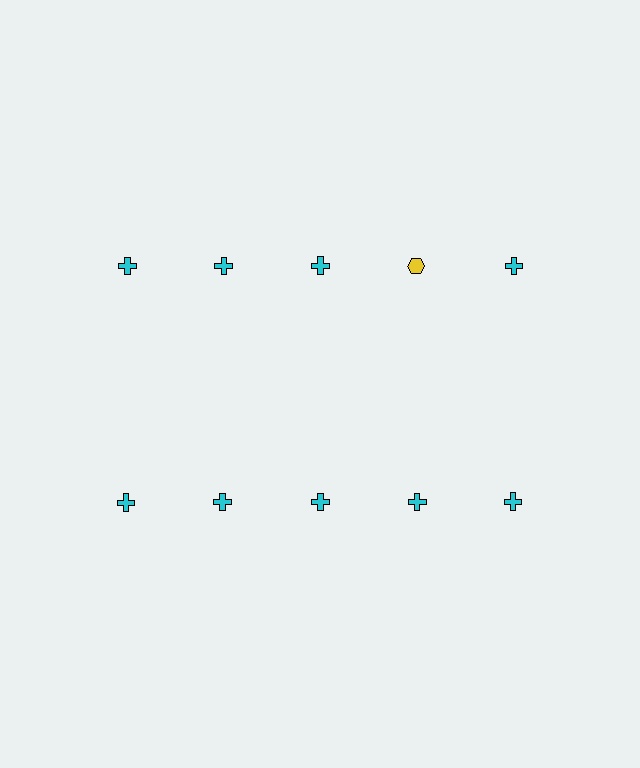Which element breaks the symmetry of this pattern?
The yellow hexagon in the top row, second from right column breaks the symmetry. All other shapes are cyan crosses.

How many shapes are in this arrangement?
There are 10 shapes arranged in a grid pattern.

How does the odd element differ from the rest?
It differs in both color (yellow instead of cyan) and shape (hexagon instead of cross).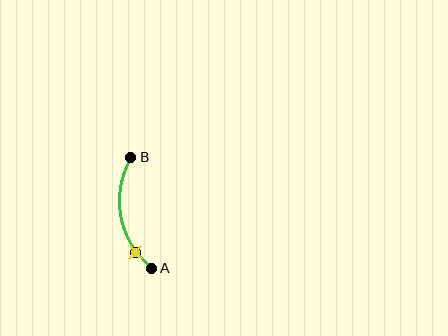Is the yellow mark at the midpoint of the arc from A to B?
No. The yellow mark lies on the arc but is closer to endpoint A. The arc midpoint would be at the point on the curve equidistant along the arc from both A and B.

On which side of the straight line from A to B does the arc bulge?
The arc bulges to the left of the straight line connecting A and B.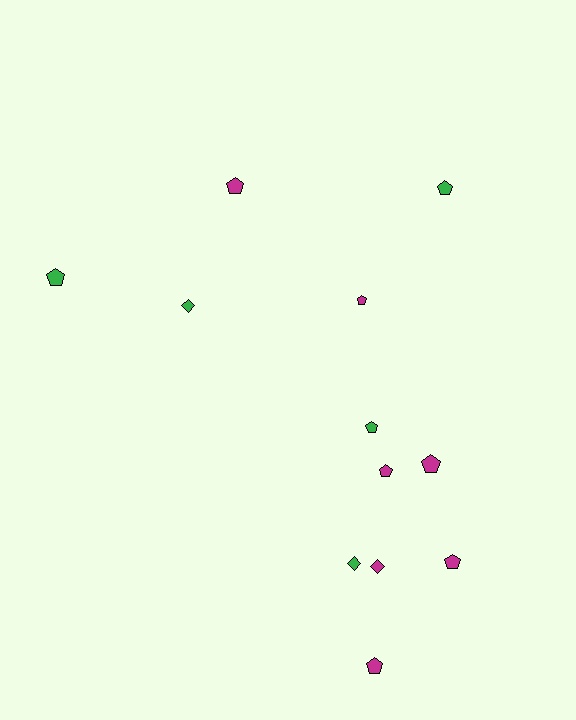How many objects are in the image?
There are 12 objects.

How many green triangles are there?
There are no green triangles.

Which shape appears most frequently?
Pentagon, with 9 objects.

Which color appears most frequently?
Magenta, with 7 objects.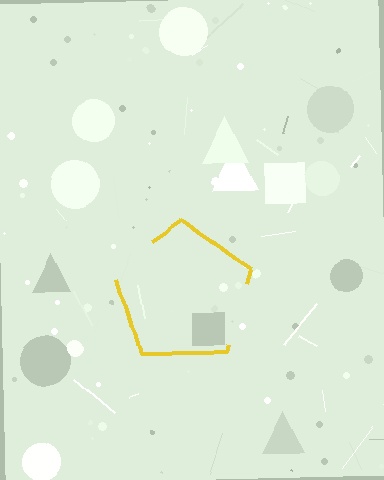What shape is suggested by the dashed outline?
The dashed outline suggests a pentagon.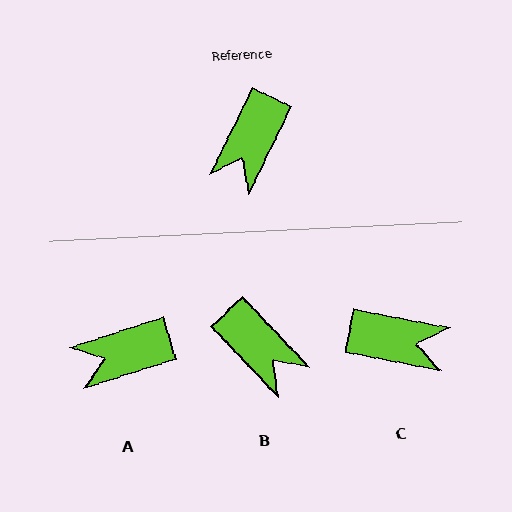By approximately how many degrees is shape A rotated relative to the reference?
Approximately 46 degrees clockwise.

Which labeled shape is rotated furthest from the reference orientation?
C, about 105 degrees away.